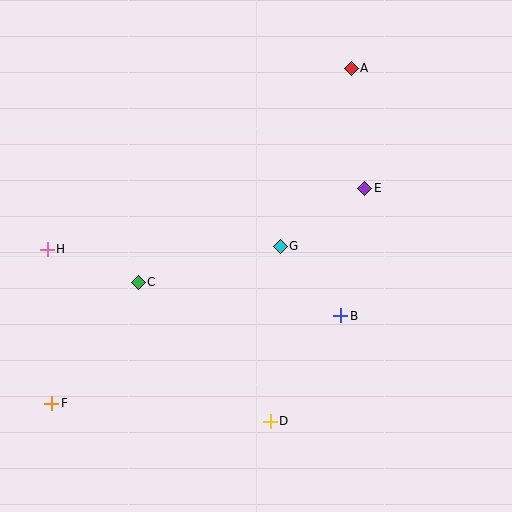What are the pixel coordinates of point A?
Point A is at (351, 68).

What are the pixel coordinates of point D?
Point D is at (270, 421).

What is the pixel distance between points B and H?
The distance between B and H is 301 pixels.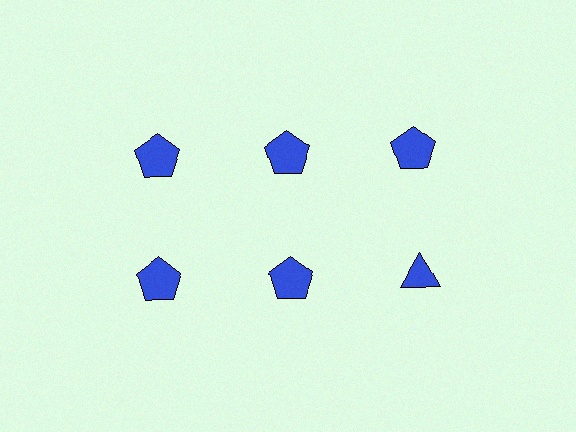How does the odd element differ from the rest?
It has a different shape: triangle instead of pentagon.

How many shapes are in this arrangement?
There are 6 shapes arranged in a grid pattern.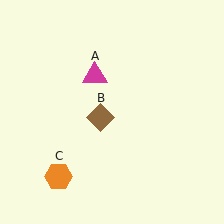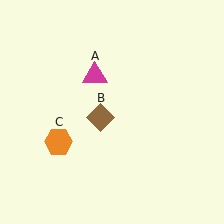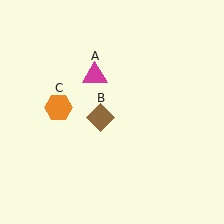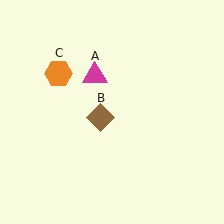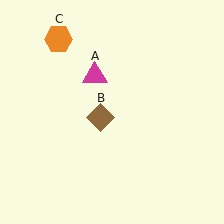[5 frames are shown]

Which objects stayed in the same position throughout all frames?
Magenta triangle (object A) and brown diamond (object B) remained stationary.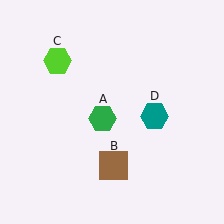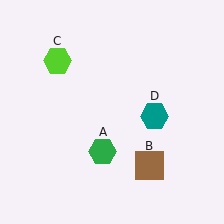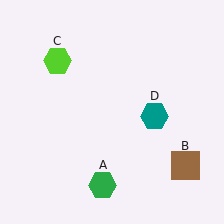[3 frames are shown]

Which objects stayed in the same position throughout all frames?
Lime hexagon (object C) and teal hexagon (object D) remained stationary.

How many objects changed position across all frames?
2 objects changed position: green hexagon (object A), brown square (object B).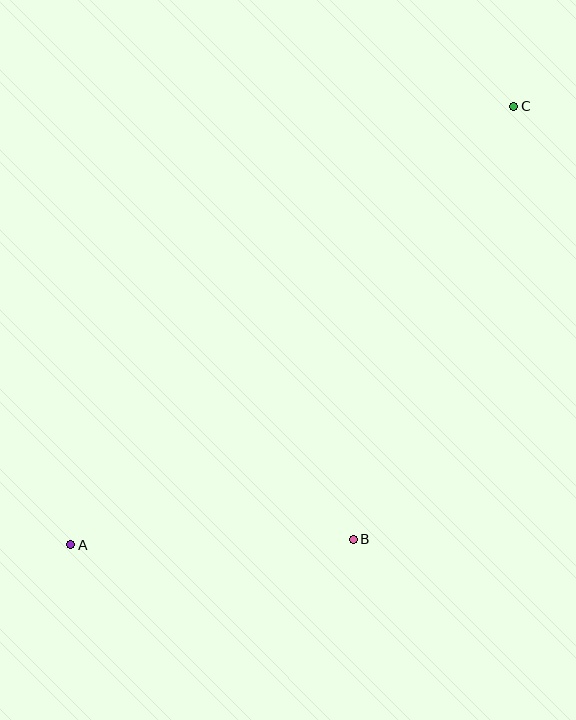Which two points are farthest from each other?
Points A and C are farthest from each other.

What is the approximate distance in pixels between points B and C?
The distance between B and C is approximately 462 pixels.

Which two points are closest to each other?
Points A and B are closest to each other.